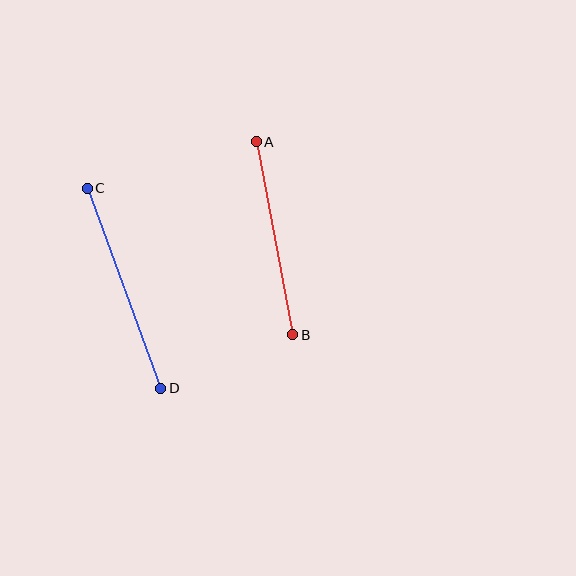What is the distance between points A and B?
The distance is approximately 197 pixels.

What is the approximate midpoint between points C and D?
The midpoint is at approximately (124, 288) pixels.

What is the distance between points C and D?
The distance is approximately 213 pixels.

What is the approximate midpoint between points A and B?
The midpoint is at approximately (274, 238) pixels.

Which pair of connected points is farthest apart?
Points C and D are farthest apart.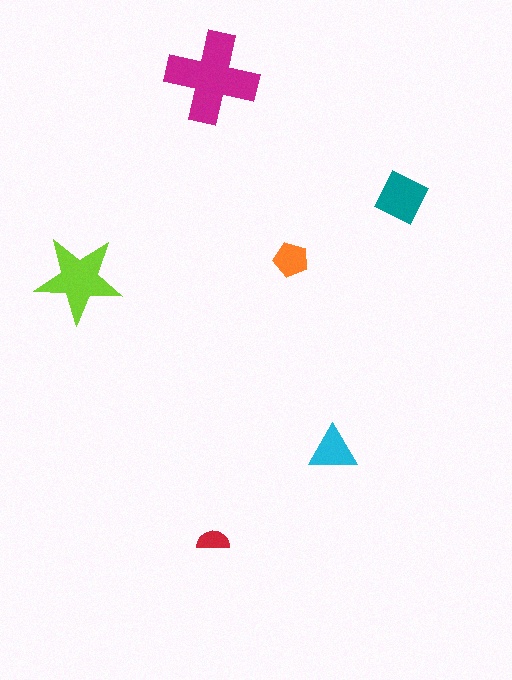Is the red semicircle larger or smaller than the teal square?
Smaller.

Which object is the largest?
The magenta cross.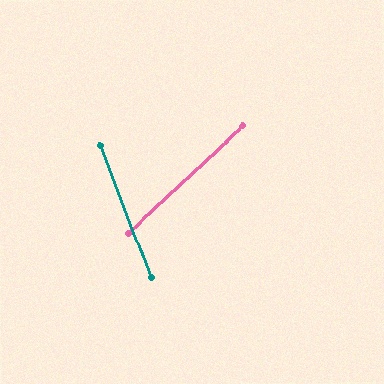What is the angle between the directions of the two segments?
Approximately 68 degrees.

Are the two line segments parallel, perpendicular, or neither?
Neither parallel nor perpendicular — they differ by about 68°.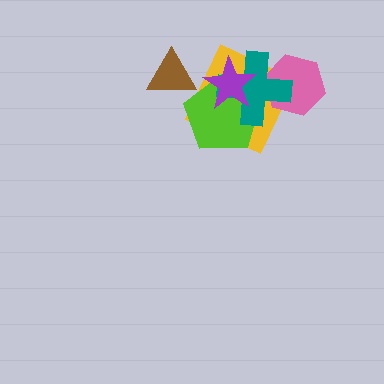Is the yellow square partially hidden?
Yes, it is partially covered by another shape.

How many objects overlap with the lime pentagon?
3 objects overlap with the lime pentagon.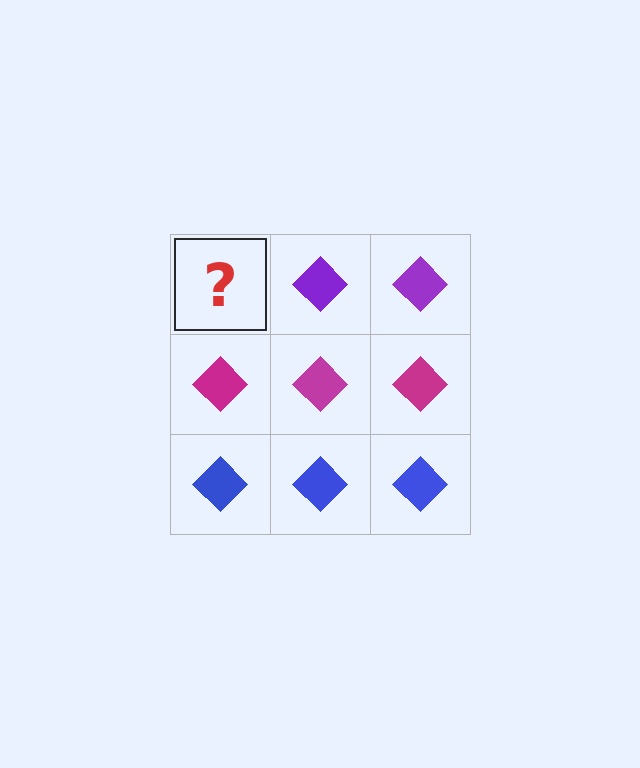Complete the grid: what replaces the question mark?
The question mark should be replaced with a purple diamond.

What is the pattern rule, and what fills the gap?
The rule is that each row has a consistent color. The gap should be filled with a purple diamond.